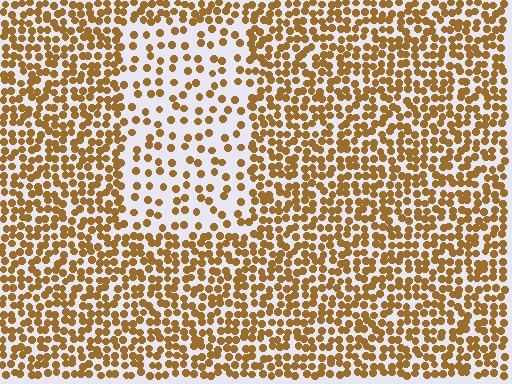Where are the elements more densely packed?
The elements are more densely packed outside the rectangle boundary.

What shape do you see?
I see a rectangle.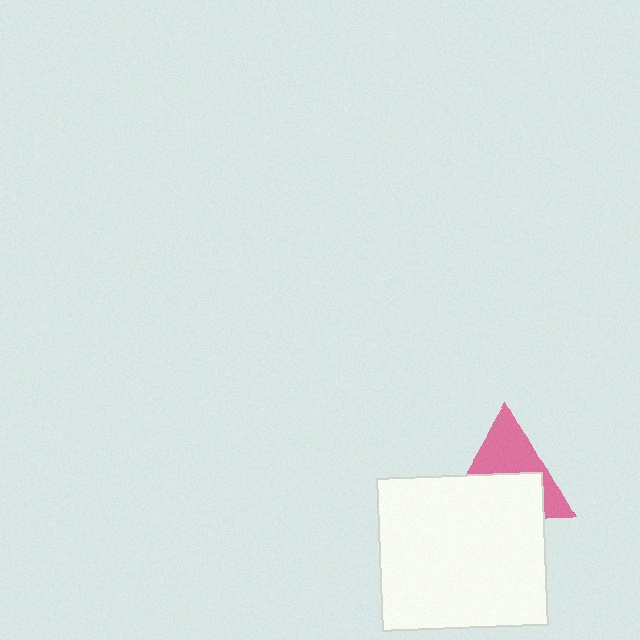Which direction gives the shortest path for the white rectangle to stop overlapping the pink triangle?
Moving down gives the shortest separation.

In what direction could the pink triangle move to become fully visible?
The pink triangle could move up. That would shift it out from behind the white rectangle entirely.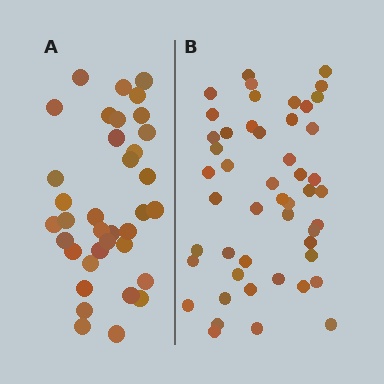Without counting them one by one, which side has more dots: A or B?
Region B (the right region) has more dots.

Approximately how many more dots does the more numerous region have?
Region B has approximately 15 more dots than region A.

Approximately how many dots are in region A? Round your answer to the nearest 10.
About 40 dots. (The exact count is 36, which rounds to 40.)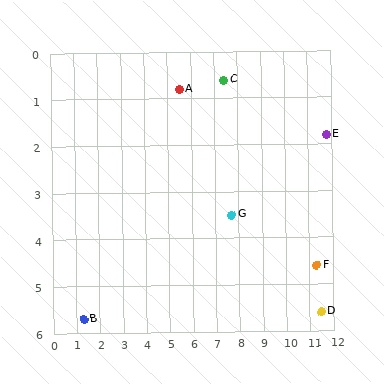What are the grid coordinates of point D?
Point D is at approximately (11.5, 5.6).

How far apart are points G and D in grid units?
Points G and D are about 4.3 grid units apart.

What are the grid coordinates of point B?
Point B is at approximately (1.3, 5.7).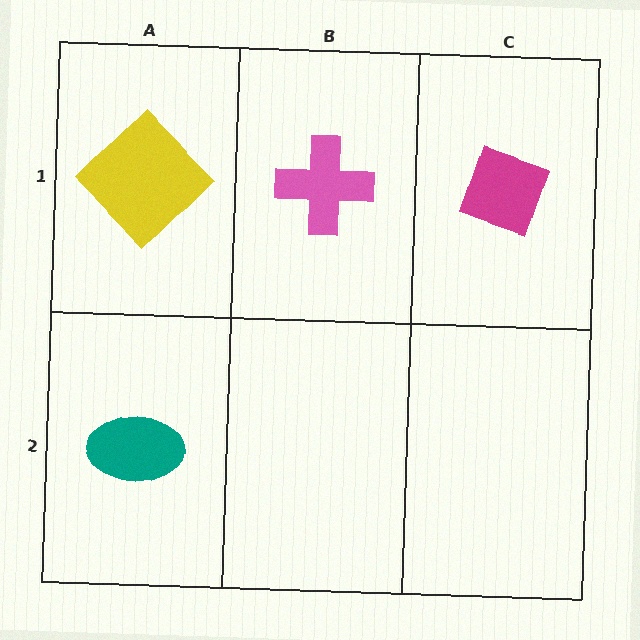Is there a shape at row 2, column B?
No, that cell is empty.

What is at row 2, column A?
A teal ellipse.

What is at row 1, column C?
A magenta diamond.